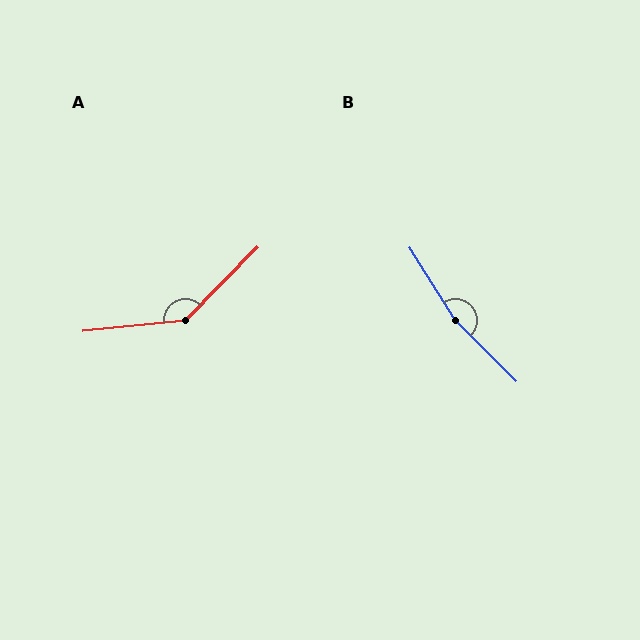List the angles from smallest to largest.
A (140°), B (168°).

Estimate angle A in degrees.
Approximately 140 degrees.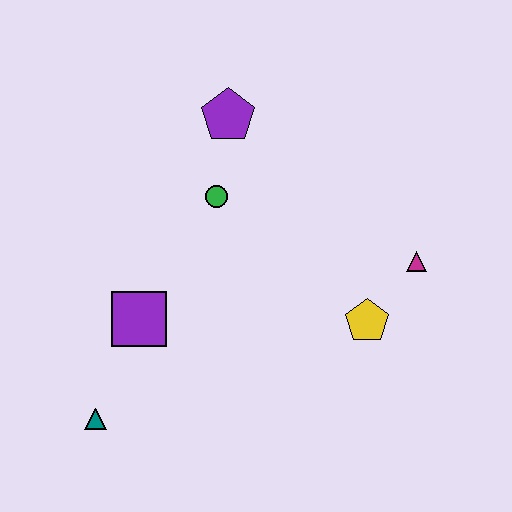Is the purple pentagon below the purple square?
No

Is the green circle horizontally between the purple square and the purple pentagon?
Yes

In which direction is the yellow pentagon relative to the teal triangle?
The yellow pentagon is to the right of the teal triangle.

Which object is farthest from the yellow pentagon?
The teal triangle is farthest from the yellow pentagon.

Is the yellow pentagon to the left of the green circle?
No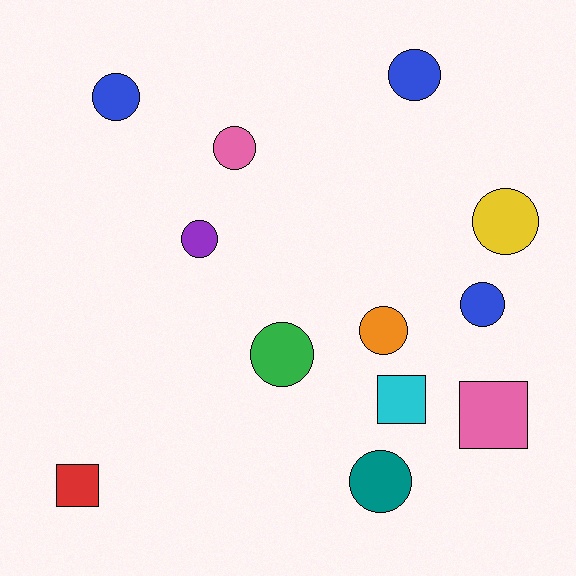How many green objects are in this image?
There is 1 green object.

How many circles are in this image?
There are 9 circles.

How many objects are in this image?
There are 12 objects.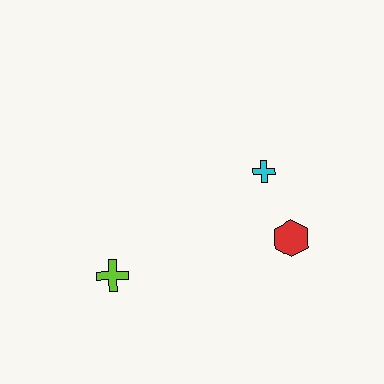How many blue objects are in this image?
There are no blue objects.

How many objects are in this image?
There are 3 objects.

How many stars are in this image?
There are no stars.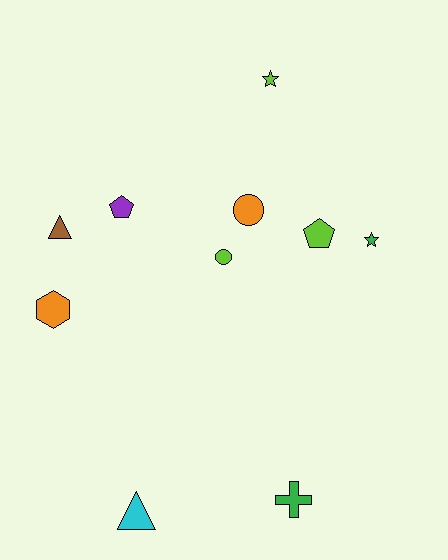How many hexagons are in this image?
There is 1 hexagon.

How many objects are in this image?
There are 10 objects.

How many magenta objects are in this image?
There are no magenta objects.